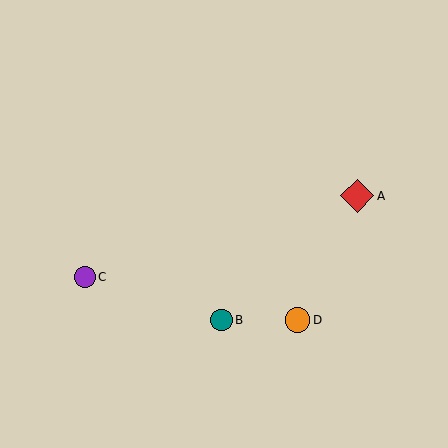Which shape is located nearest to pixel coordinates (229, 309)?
The teal circle (labeled B) at (221, 320) is nearest to that location.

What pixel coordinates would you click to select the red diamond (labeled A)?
Click at (357, 196) to select the red diamond A.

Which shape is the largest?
The red diamond (labeled A) is the largest.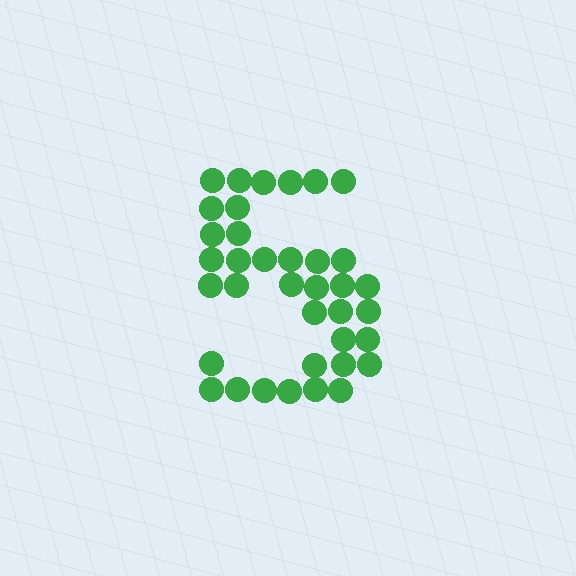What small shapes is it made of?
It is made of small circles.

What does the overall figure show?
The overall figure shows the digit 5.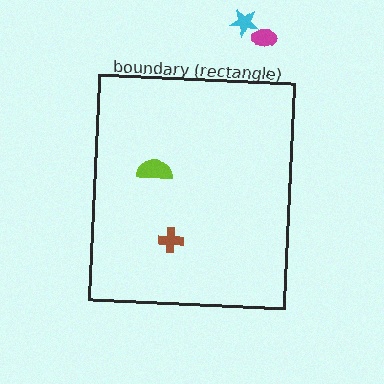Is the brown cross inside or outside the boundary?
Inside.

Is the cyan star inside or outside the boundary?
Outside.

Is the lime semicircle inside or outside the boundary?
Inside.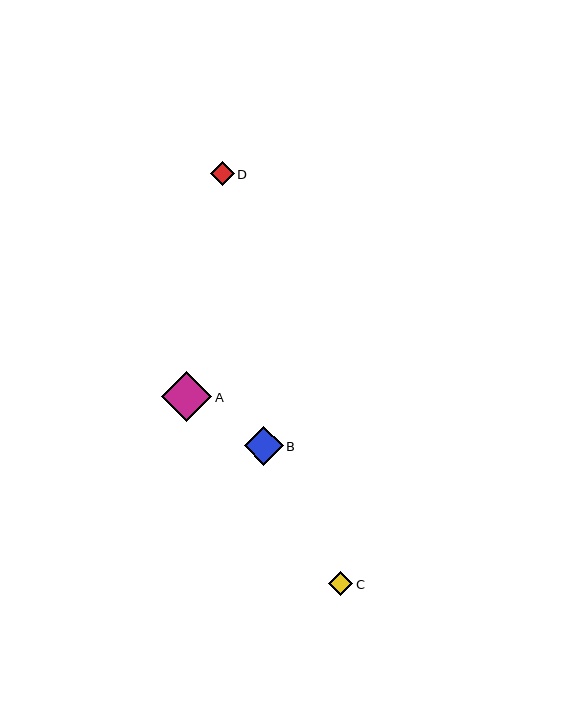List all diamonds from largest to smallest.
From largest to smallest: A, B, C, D.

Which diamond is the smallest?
Diamond D is the smallest with a size of approximately 23 pixels.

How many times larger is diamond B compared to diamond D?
Diamond B is approximately 1.7 times the size of diamond D.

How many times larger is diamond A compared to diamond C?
Diamond A is approximately 2.1 times the size of diamond C.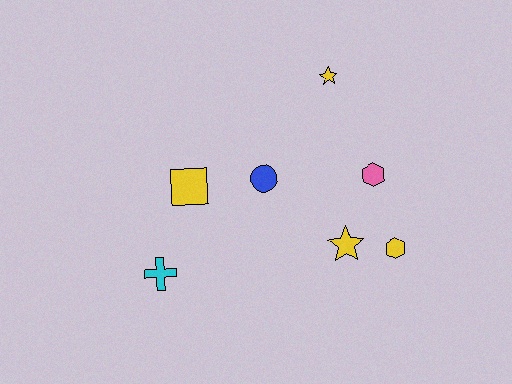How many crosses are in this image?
There is 1 cross.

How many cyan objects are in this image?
There is 1 cyan object.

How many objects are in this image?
There are 7 objects.